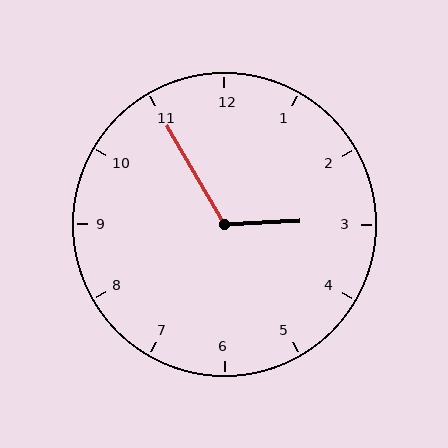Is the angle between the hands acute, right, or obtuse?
It is obtuse.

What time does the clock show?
2:55.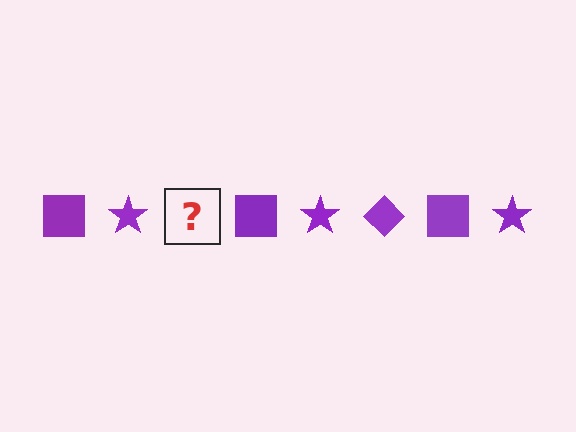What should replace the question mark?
The question mark should be replaced with a purple diamond.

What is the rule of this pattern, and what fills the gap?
The rule is that the pattern cycles through square, star, diamond shapes in purple. The gap should be filled with a purple diamond.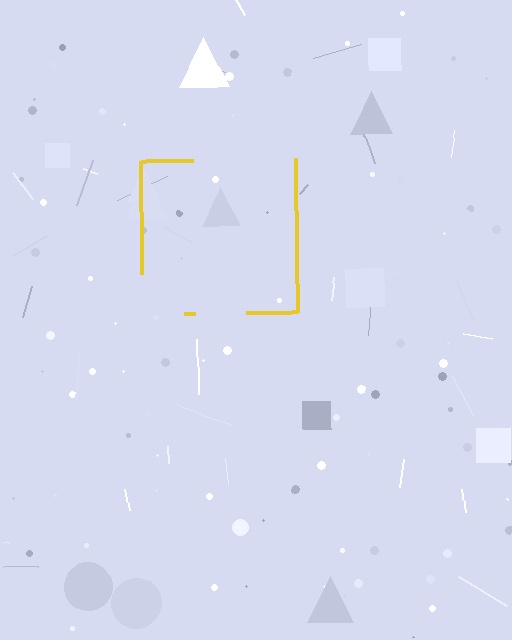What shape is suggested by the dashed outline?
The dashed outline suggests a square.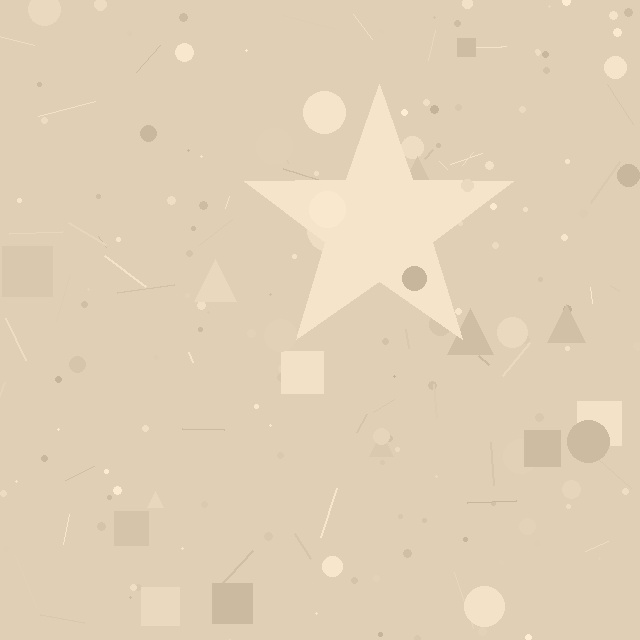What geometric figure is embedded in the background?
A star is embedded in the background.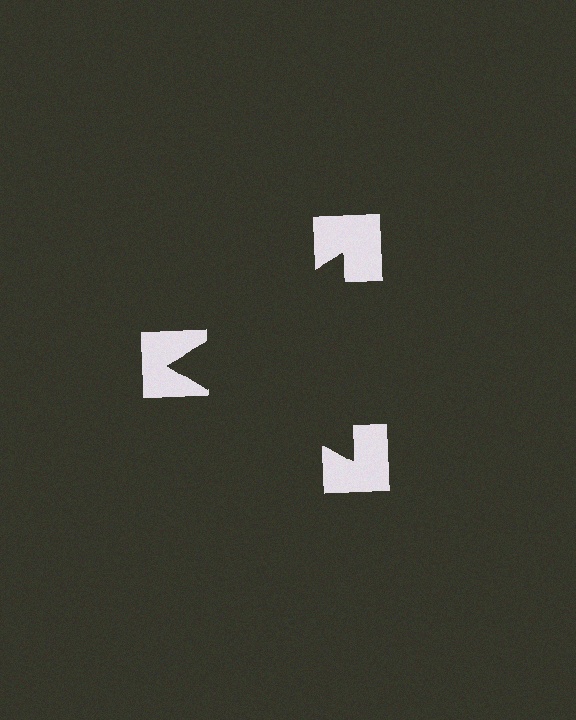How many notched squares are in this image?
There are 3 — one at each vertex of the illusory triangle.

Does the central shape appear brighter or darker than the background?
It typically appears slightly darker than the background, even though no actual brightness change is drawn.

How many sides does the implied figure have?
3 sides.